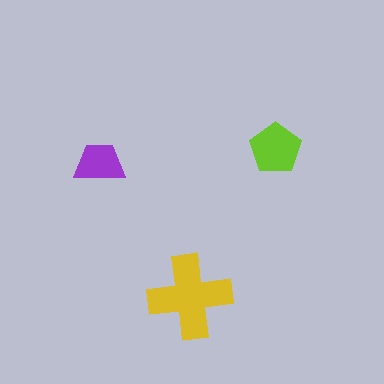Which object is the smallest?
The purple trapezoid.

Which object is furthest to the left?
The purple trapezoid is leftmost.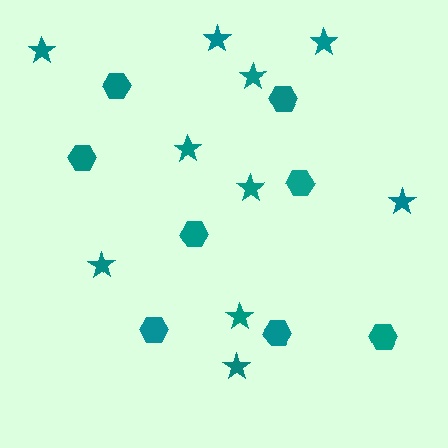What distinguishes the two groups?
There are 2 groups: one group of stars (10) and one group of hexagons (8).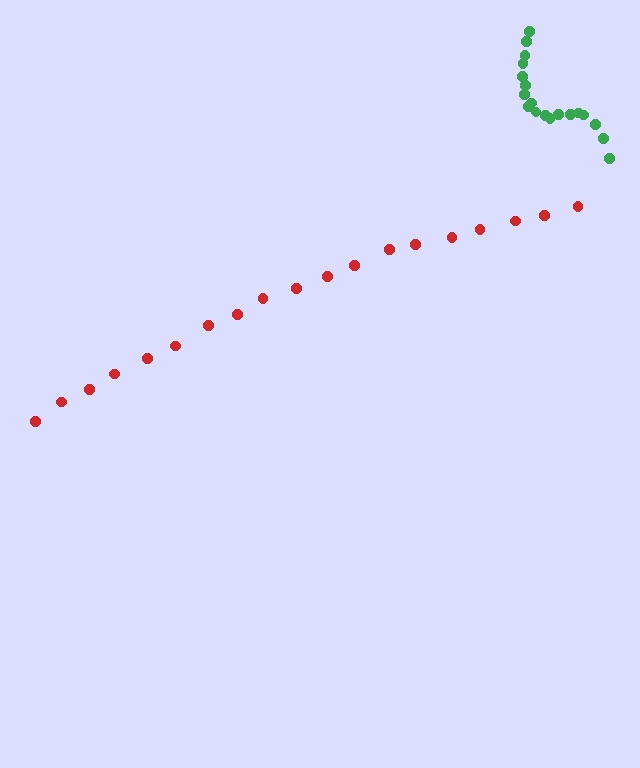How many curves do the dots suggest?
There are 2 distinct paths.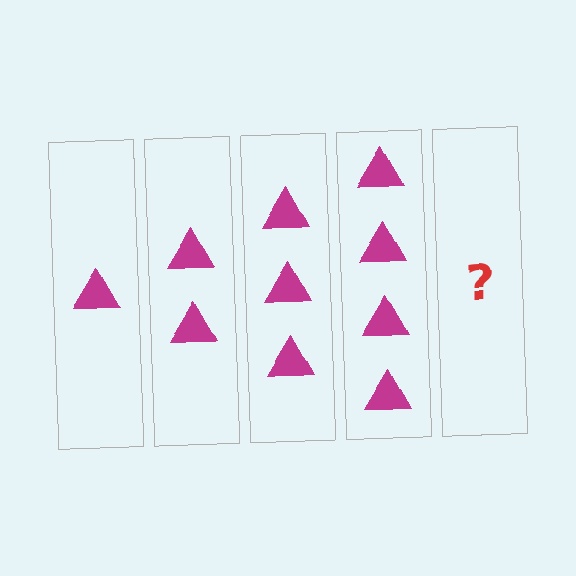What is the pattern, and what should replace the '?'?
The pattern is that each step adds one more triangle. The '?' should be 5 triangles.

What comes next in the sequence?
The next element should be 5 triangles.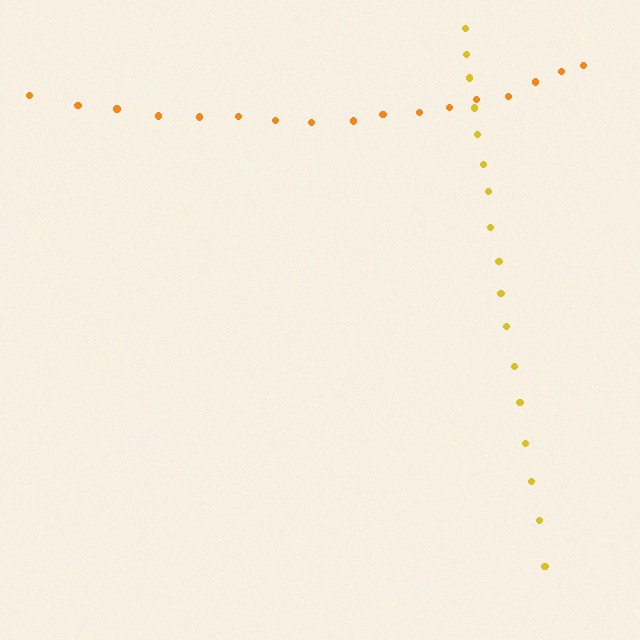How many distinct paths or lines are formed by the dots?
There are 2 distinct paths.